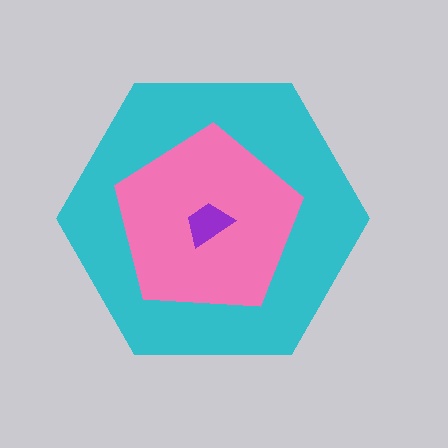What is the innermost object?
The purple trapezoid.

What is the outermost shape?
The cyan hexagon.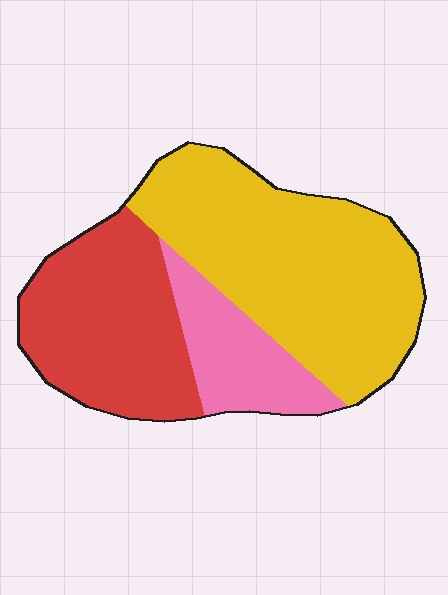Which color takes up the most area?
Yellow, at roughly 50%.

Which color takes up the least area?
Pink, at roughly 15%.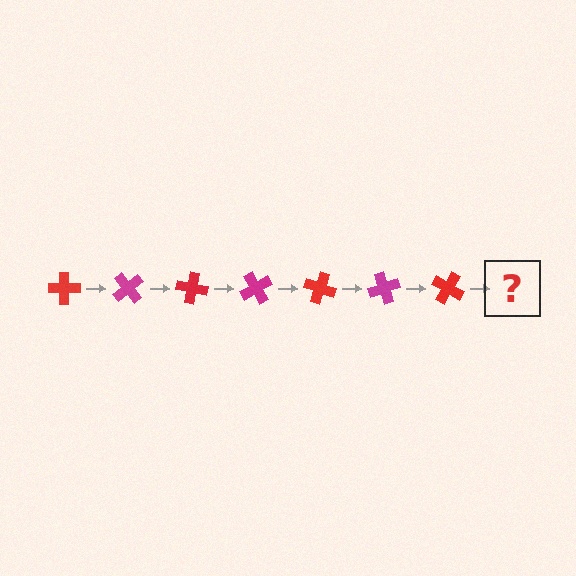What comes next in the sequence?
The next element should be a magenta cross, rotated 350 degrees from the start.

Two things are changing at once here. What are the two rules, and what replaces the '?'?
The two rules are that it rotates 50 degrees each step and the color cycles through red and magenta. The '?' should be a magenta cross, rotated 350 degrees from the start.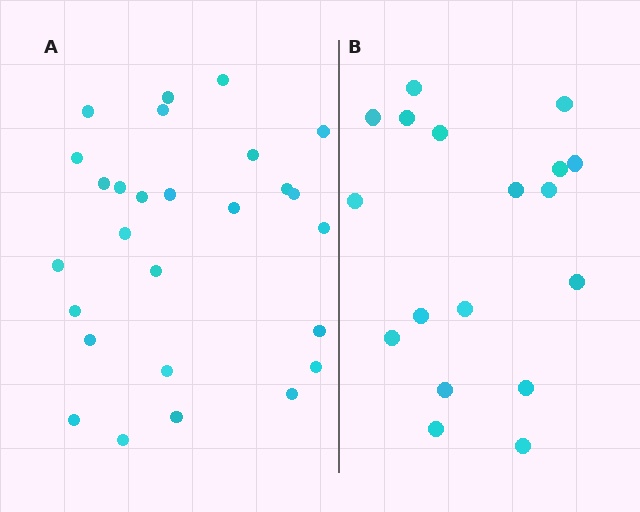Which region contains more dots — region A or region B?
Region A (the left region) has more dots.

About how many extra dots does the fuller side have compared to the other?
Region A has roughly 8 or so more dots than region B.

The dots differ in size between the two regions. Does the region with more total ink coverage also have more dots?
No. Region B has more total ink coverage because its dots are larger, but region A actually contains more individual dots. Total area can be misleading — the number of items is what matters here.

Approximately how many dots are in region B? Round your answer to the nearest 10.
About 20 dots. (The exact count is 18, which rounds to 20.)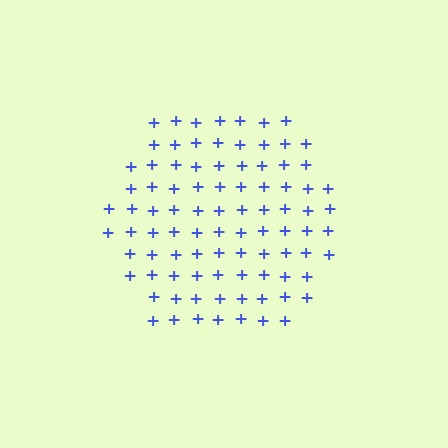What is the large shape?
The large shape is a hexagon.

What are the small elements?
The small elements are plus signs.